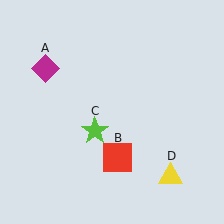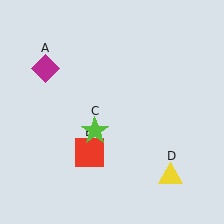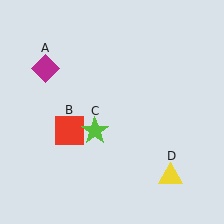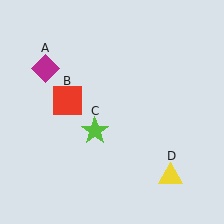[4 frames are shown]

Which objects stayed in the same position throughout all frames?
Magenta diamond (object A) and lime star (object C) and yellow triangle (object D) remained stationary.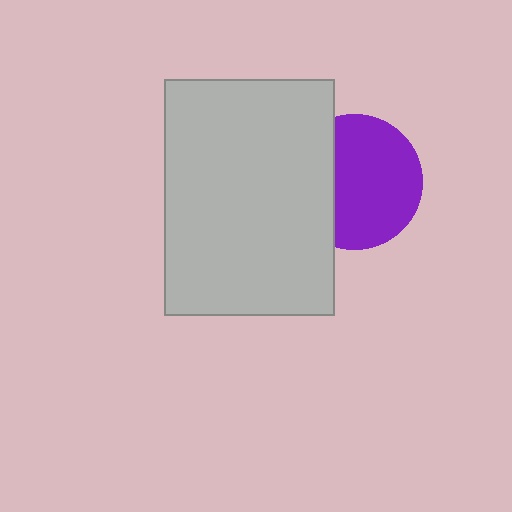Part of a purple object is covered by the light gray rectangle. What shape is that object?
It is a circle.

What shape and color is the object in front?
The object in front is a light gray rectangle.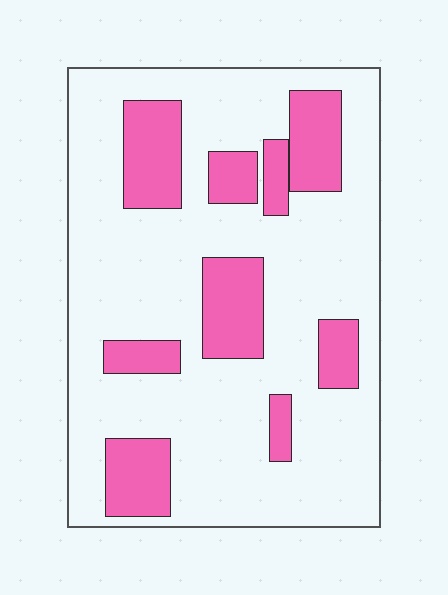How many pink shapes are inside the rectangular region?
9.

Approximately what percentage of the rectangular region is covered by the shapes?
Approximately 25%.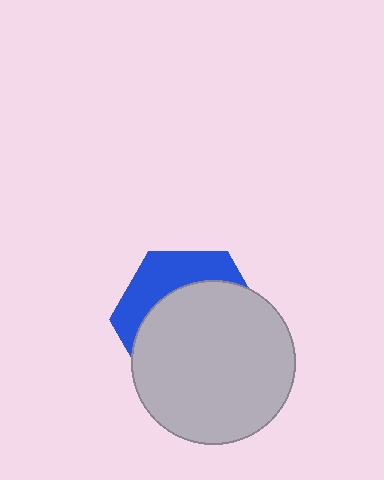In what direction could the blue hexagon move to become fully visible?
The blue hexagon could move up. That would shift it out from behind the light gray circle entirely.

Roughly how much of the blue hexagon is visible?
A small part of it is visible (roughly 32%).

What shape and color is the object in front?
The object in front is a light gray circle.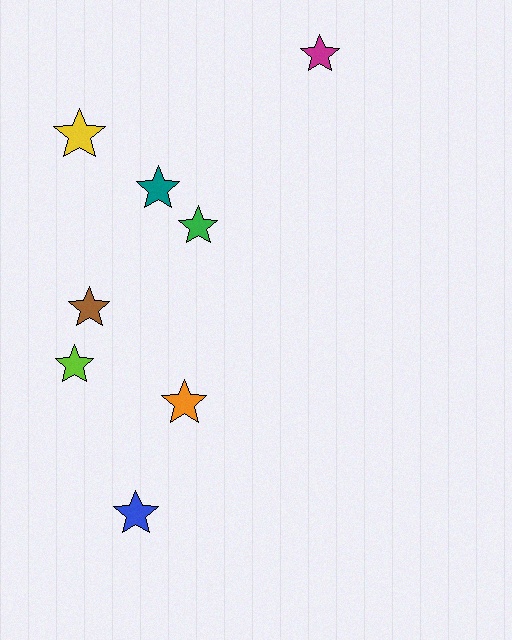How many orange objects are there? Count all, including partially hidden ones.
There is 1 orange object.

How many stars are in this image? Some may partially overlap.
There are 8 stars.